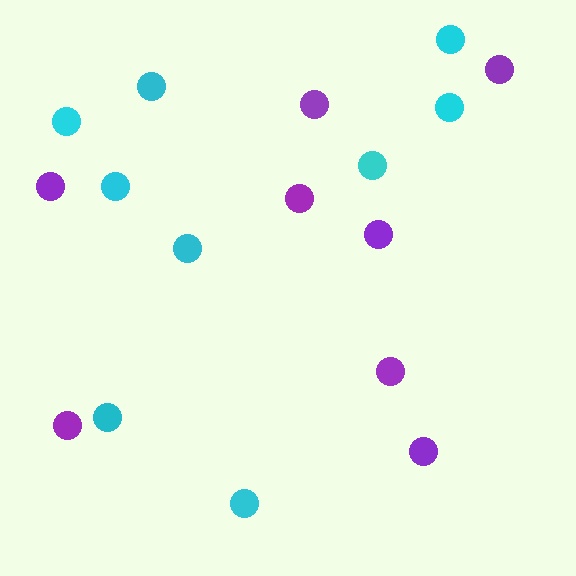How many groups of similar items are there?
There are 2 groups: one group of purple circles (8) and one group of cyan circles (9).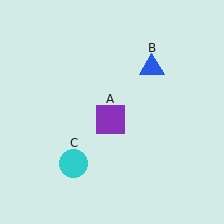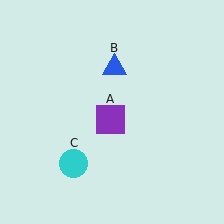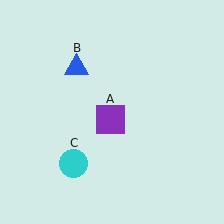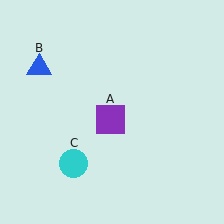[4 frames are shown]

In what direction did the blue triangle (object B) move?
The blue triangle (object B) moved left.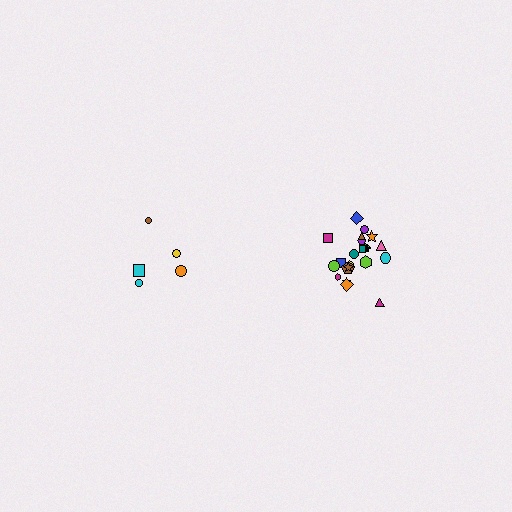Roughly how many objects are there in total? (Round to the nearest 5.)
Roughly 25 objects in total.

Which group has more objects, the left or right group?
The right group.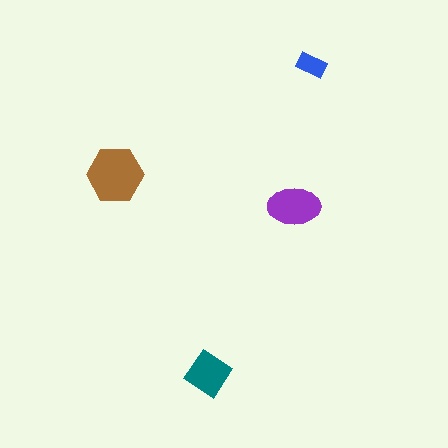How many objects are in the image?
There are 4 objects in the image.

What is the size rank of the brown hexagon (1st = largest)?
1st.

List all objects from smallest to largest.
The blue rectangle, the teal diamond, the purple ellipse, the brown hexagon.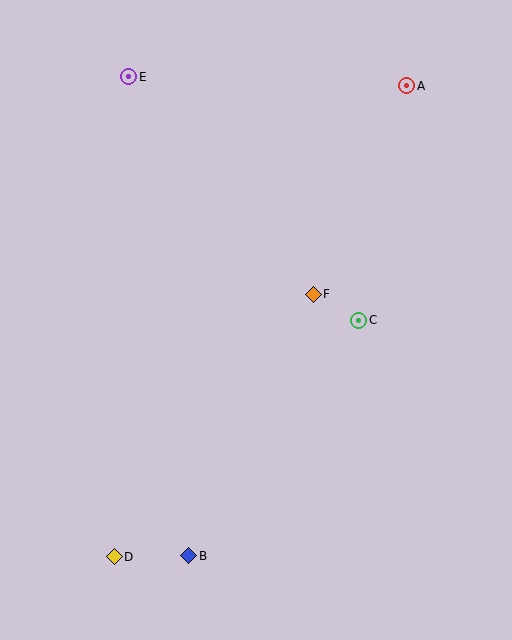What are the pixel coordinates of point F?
Point F is at (313, 294).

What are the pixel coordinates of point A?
Point A is at (407, 86).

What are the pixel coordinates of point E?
Point E is at (129, 77).